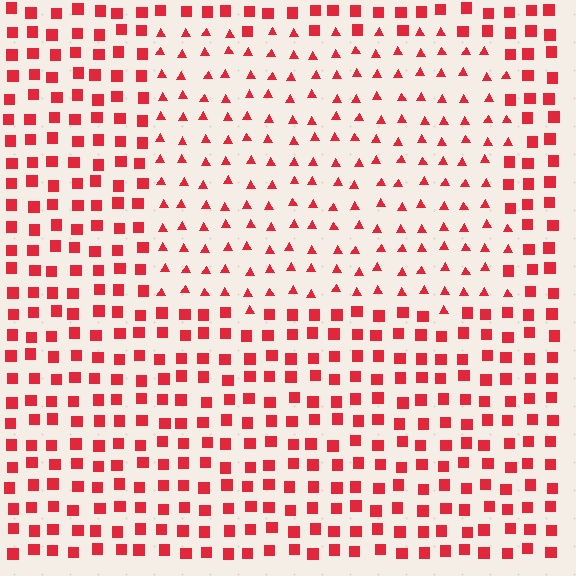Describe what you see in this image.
The image is filled with small red elements arranged in a uniform grid. A rectangle-shaped region contains triangles, while the surrounding area contains squares. The boundary is defined purely by the change in element shape.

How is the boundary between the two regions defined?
The boundary is defined by a change in element shape: triangles inside vs. squares outside. All elements share the same color and spacing.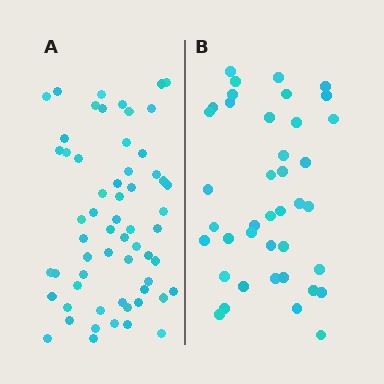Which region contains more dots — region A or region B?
Region A (the left region) has more dots.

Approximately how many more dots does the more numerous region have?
Region A has approximately 20 more dots than region B.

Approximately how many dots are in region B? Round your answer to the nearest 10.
About 40 dots.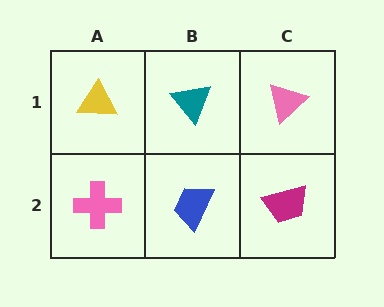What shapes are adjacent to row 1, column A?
A pink cross (row 2, column A), a teal triangle (row 1, column B).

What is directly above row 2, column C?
A pink triangle.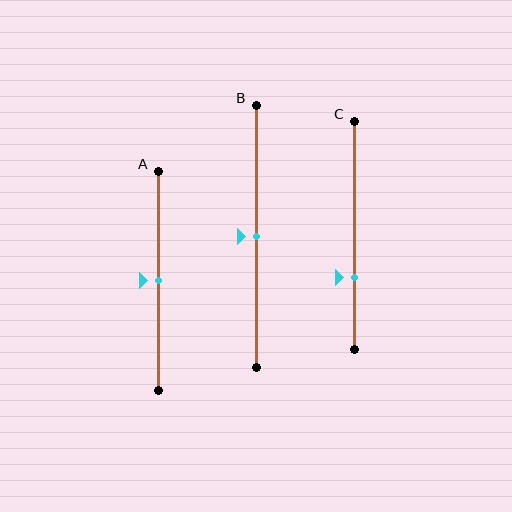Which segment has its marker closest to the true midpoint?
Segment A has its marker closest to the true midpoint.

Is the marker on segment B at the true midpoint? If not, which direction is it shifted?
Yes, the marker on segment B is at the true midpoint.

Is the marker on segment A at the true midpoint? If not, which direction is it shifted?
Yes, the marker on segment A is at the true midpoint.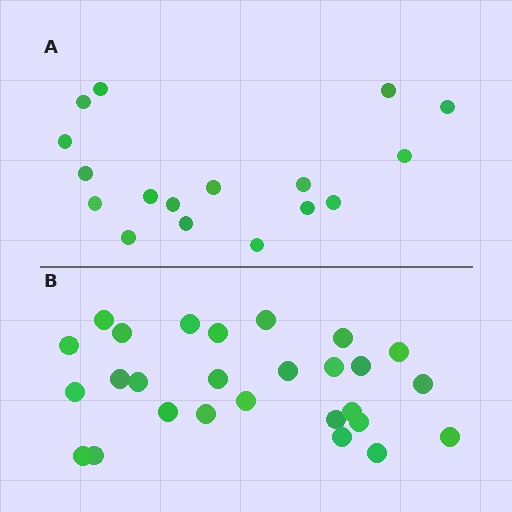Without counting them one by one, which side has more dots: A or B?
Region B (the bottom region) has more dots.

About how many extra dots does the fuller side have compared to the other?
Region B has roughly 10 or so more dots than region A.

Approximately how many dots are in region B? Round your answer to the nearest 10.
About 30 dots. (The exact count is 27, which rounds to 30.)